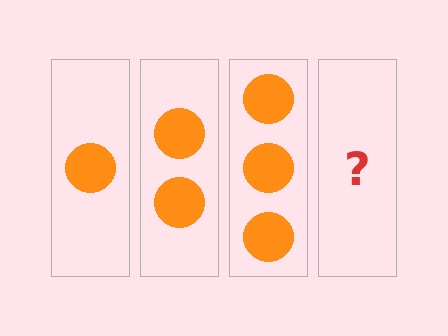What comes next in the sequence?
The next element should be 4 circles.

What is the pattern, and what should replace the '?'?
The pattern is that each step adds one more circle. The '?' should be 4 circles.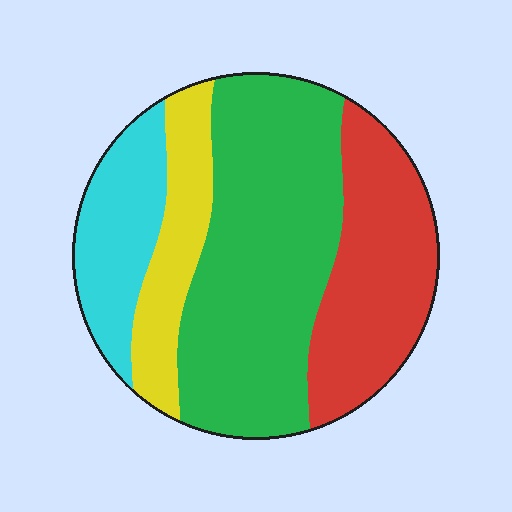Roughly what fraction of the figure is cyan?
Cyan takes up less than a sixth of the figure.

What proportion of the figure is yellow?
Yellow covers roughly 15% of the figure.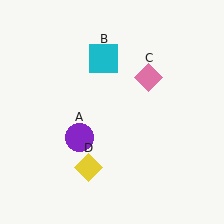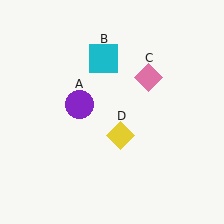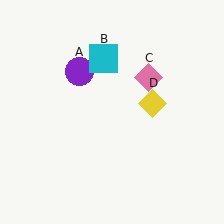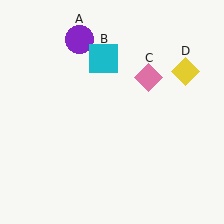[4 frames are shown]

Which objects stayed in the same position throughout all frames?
Cyan square (object B) and pink diamond (object C) remained stationary.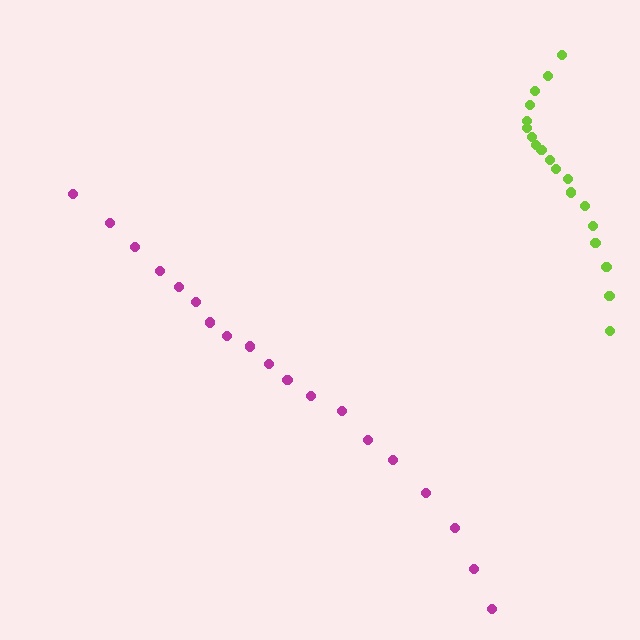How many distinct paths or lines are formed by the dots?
There are 2 distinct paths.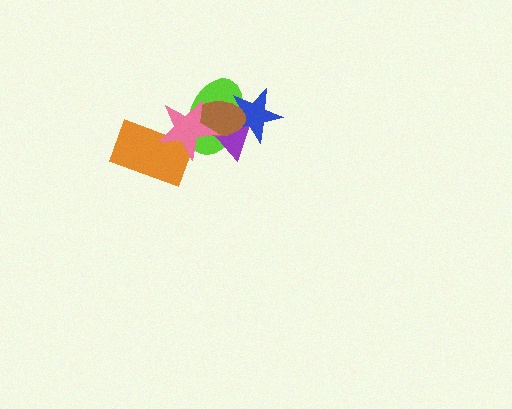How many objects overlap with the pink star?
4 objects overlap with the pink star.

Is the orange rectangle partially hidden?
Yes, it is partially covered by another shape.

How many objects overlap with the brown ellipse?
4 objects overlap with the brown ellipse.